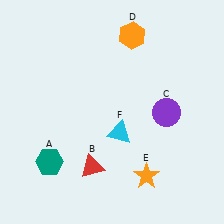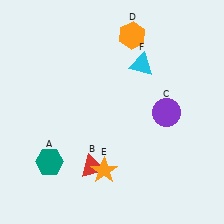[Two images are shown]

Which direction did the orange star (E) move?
The orange star (E) moved left.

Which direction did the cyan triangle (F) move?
The cyan triangle (F) moved up.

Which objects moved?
The objects that moved are: the orange star (E), the cyan triangle (F).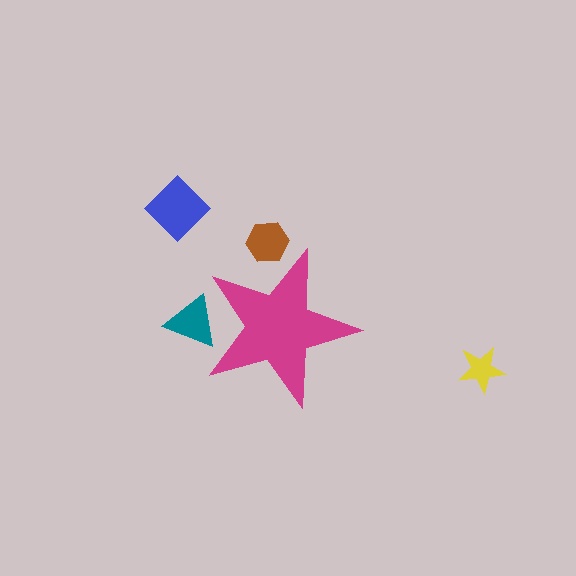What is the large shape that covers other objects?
A magenta star.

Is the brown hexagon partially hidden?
Yes, the brown hexagon is partially hidden behind the magenta star.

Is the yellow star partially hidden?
No, the yellow star is fully visible.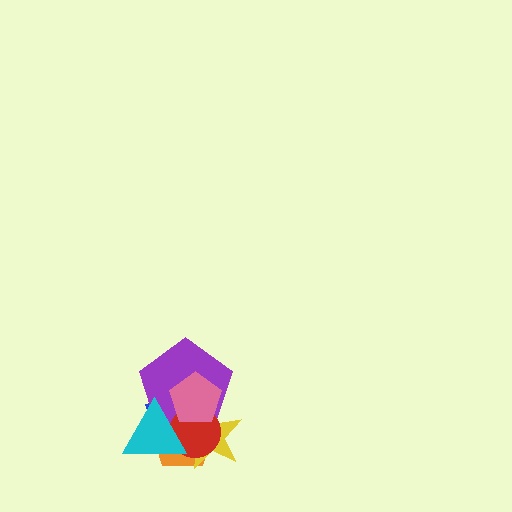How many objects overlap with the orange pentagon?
6 objects overlap with the orange pentagon.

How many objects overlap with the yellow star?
6 objects overlap with the yellow star.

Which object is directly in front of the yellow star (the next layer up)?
The purple pentagon is directly in front of the yellow star.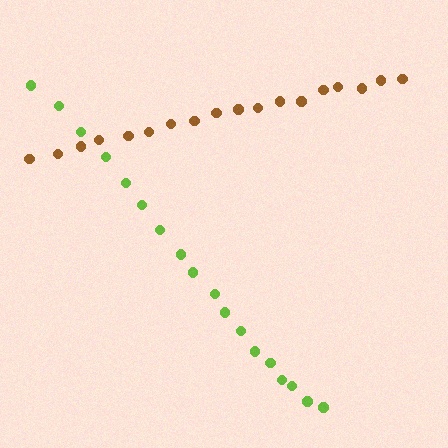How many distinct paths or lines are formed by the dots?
There are 2 distinct paths.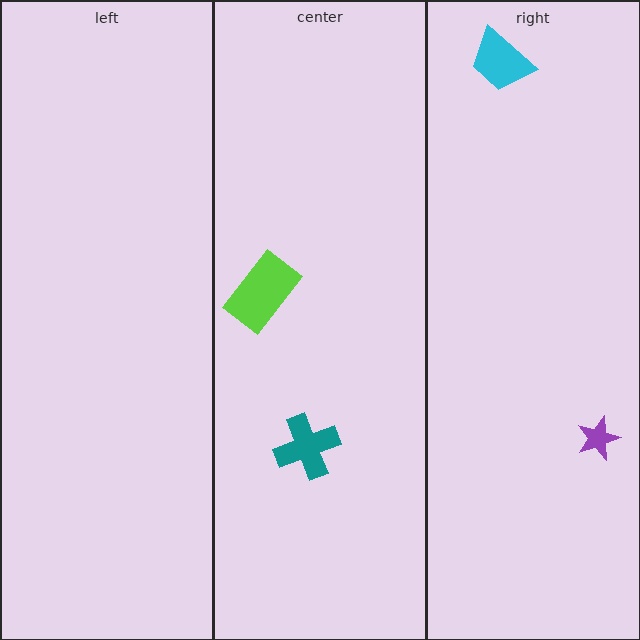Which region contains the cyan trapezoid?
The right region.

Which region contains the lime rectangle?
The center region.